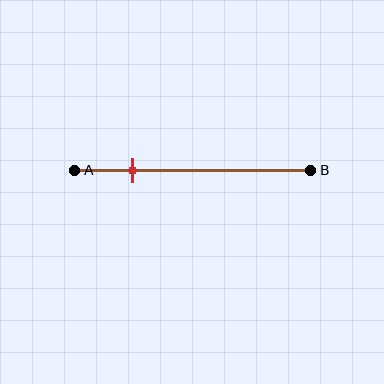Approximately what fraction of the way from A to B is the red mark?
The red mark is approximately 25% of the way from A to B.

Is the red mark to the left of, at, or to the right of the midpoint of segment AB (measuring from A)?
The red mark is to the left of the midpoint of segment AB.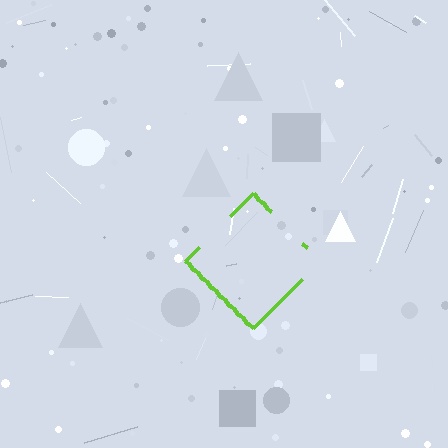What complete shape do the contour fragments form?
The contour fragments form a diamond.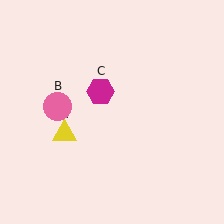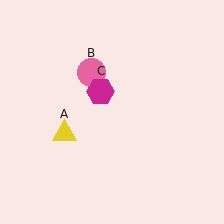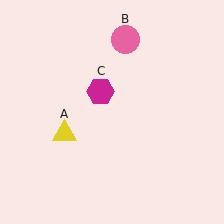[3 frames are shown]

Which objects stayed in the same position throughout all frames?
Yellow triangle (object A) and magenta hexagon (object C) remained stationary.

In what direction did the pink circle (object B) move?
The pink circle (object B) moved up and to the right.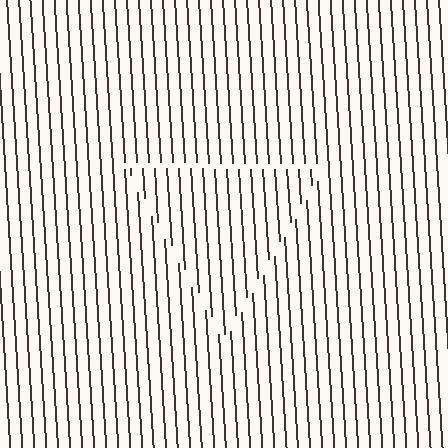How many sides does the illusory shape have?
3 sides — the line-ends trace a triangle.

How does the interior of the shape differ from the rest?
The interior of the shape contains the same grating, shifted by half a period — the contour is defined by the phase discontinuity where line-ends from the inner and outer gratings abut.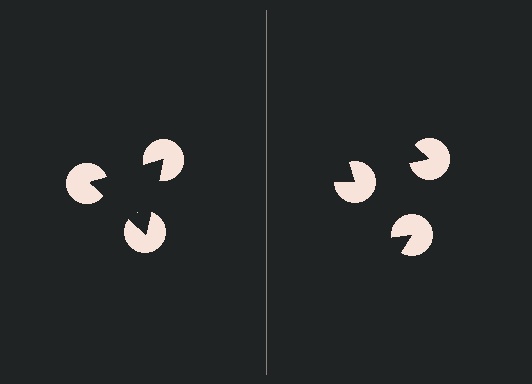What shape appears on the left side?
An illusory triangle.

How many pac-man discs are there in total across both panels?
6 — 3 on each side.